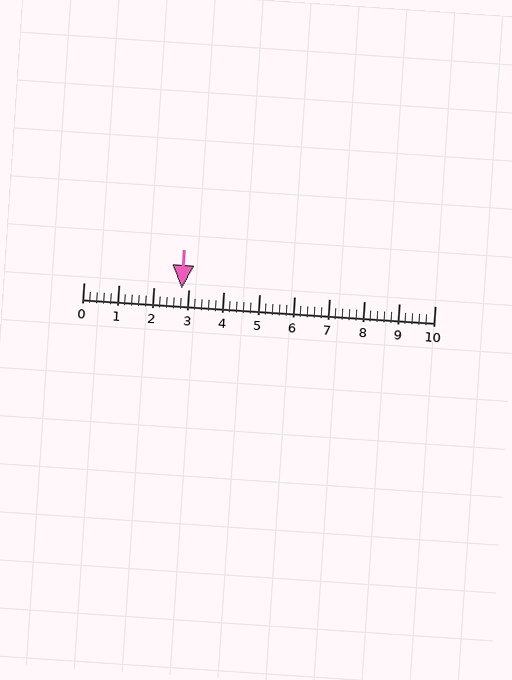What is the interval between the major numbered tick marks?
The major tick marks are spaced 1 units apart.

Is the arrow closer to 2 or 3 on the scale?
The arrow is closer to 3.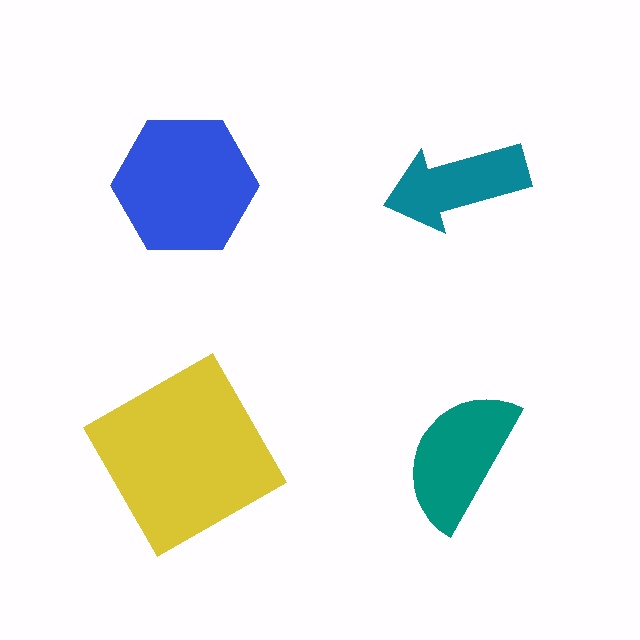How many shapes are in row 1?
2 shapes.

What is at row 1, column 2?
A teal arrow.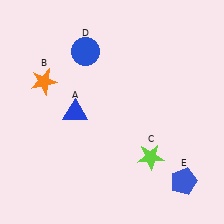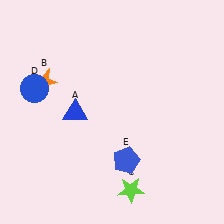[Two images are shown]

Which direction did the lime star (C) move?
The lime star (C) moved down.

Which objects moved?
The objects that moved are: the lime star (C), the blue circle (D), the blue pentagon (E).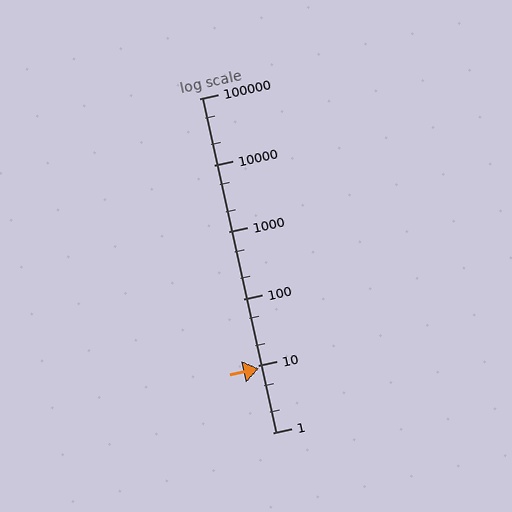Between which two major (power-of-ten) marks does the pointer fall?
The pointer is between 1 and 10.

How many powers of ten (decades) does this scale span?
The scale spans 5 decades, from 1 to 100000.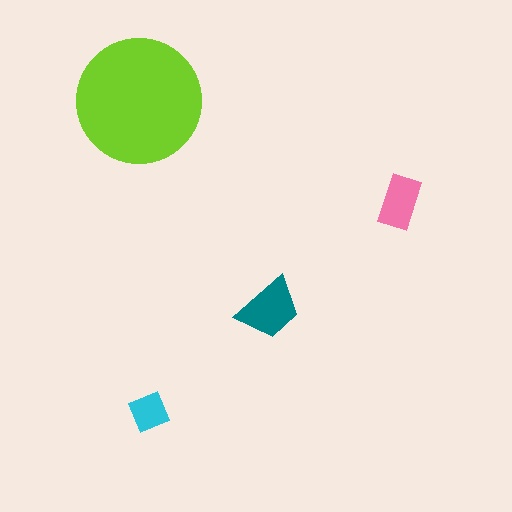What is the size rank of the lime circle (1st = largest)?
1st.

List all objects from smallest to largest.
The cyan square, the pink rectangle, the teal trapezoid, the lime circle.